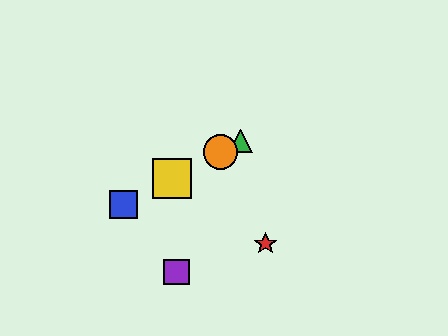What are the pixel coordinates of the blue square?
The blue square is at (123, 205).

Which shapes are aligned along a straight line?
The blue square, the green triangle, the yellow square, the orange circle are aligned along a straight line.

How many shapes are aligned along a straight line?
4 shapes (the blue square, the green triangle, the yellow square, the orange circle) are aligned along a straight line.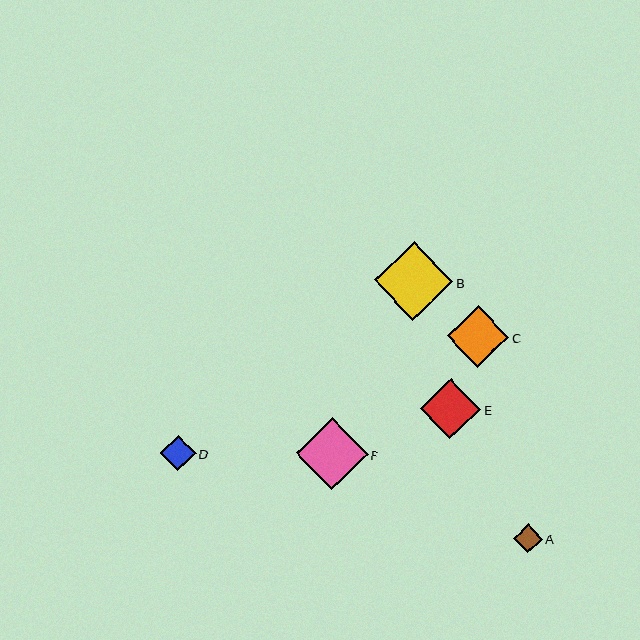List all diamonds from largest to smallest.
From largest to smallest: B, F, C, E, D, A.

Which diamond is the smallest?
Diamond A is the smallest with a size of approximately 29 pixels.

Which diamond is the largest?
Diamond B is the largest with a size of approximately 78 pixels.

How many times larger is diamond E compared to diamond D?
Diamond E is approximately 1.7 times the size of diamond D.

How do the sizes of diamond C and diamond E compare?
Diamond C and diamond E are approximately the same size.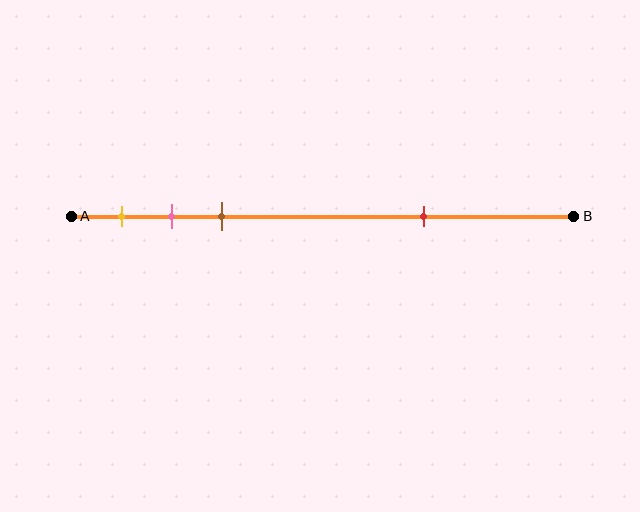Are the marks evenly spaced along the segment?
No, the marks are not evenly spaced.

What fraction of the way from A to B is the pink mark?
The pink mark is approximately 20% (0.2) of the way from A to B.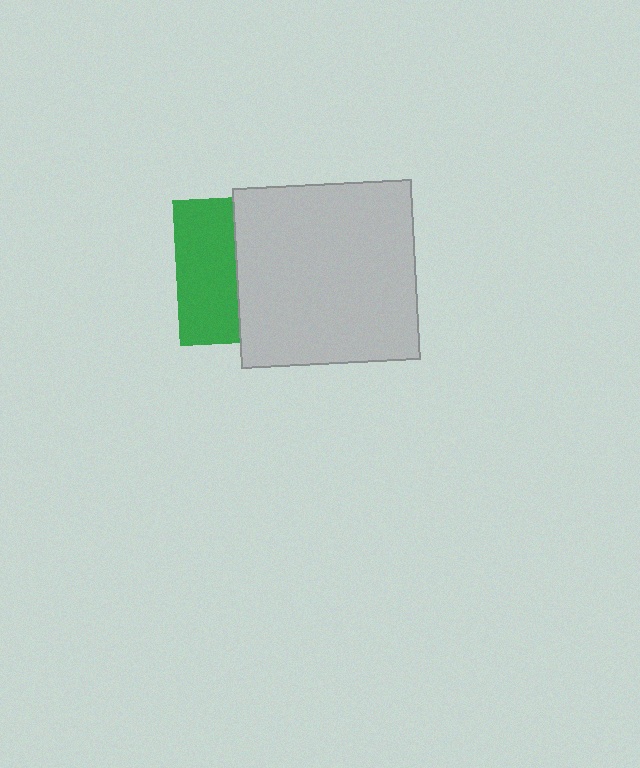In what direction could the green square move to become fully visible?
The green square could move left. That would shift it out from behind the light gray square entirely.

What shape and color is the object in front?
The object in front is a light gray square.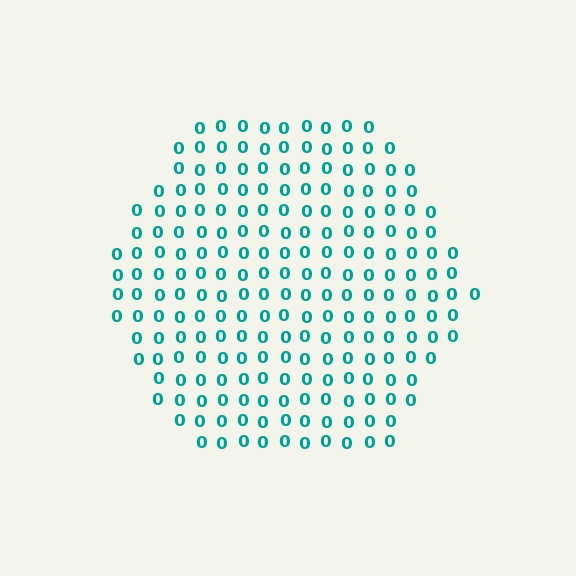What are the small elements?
The small elements are digit 0's.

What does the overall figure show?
The overall figure shows a hexagon.